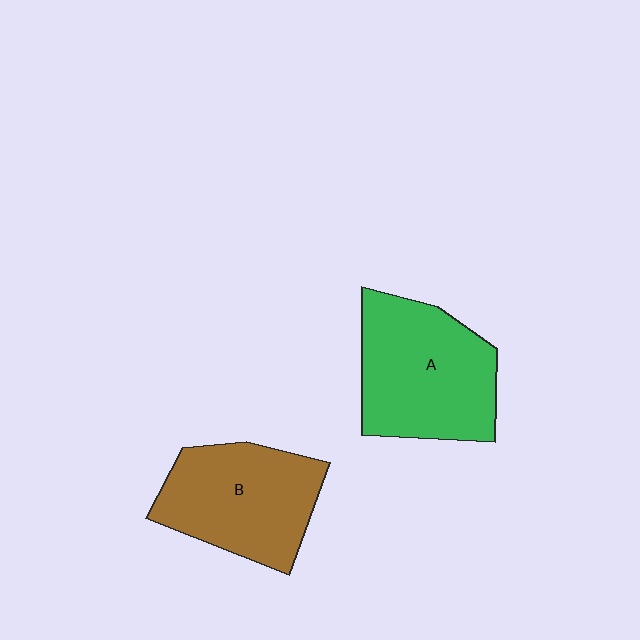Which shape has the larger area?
Shape A (green).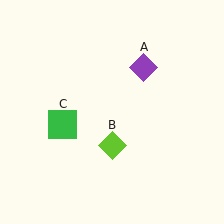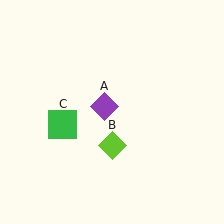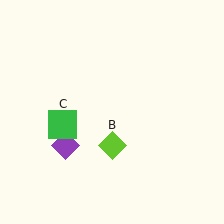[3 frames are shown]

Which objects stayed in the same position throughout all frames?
Lime diamond (object B) and green square (object C) remained stationary.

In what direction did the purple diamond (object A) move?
The purple diamond (object A) moved down and to the left.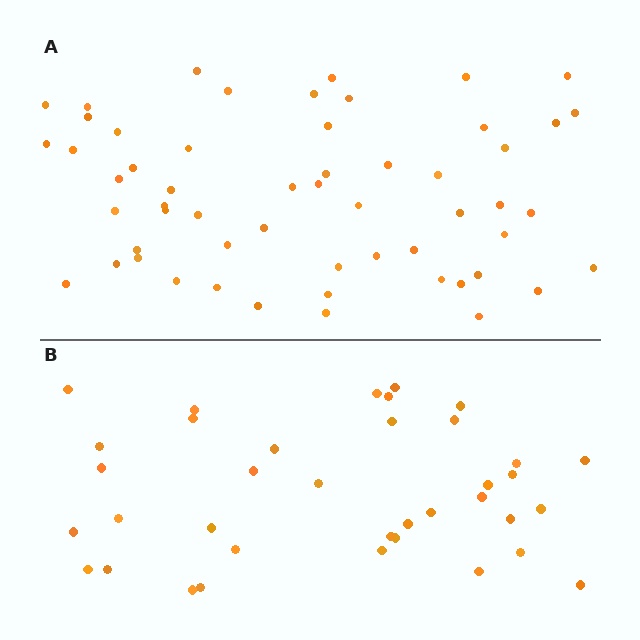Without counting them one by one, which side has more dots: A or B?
Region A (the top region) has more dots.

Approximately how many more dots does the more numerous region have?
Region A has approximately 20 more dots than region B.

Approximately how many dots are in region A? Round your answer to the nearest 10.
About 60 dots. (The exact count is 56, which rounds to 60.)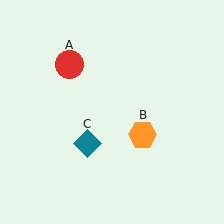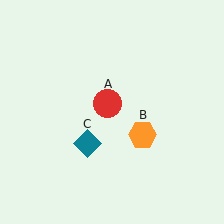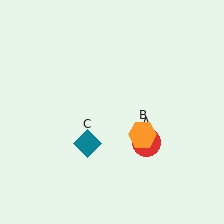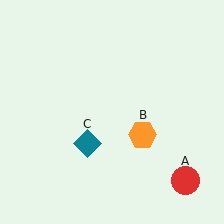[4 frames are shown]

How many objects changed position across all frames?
1 object changed position: red circle (object A).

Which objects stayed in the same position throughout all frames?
Orange hexagon (object B) and teal diamond (object C) remained stationary.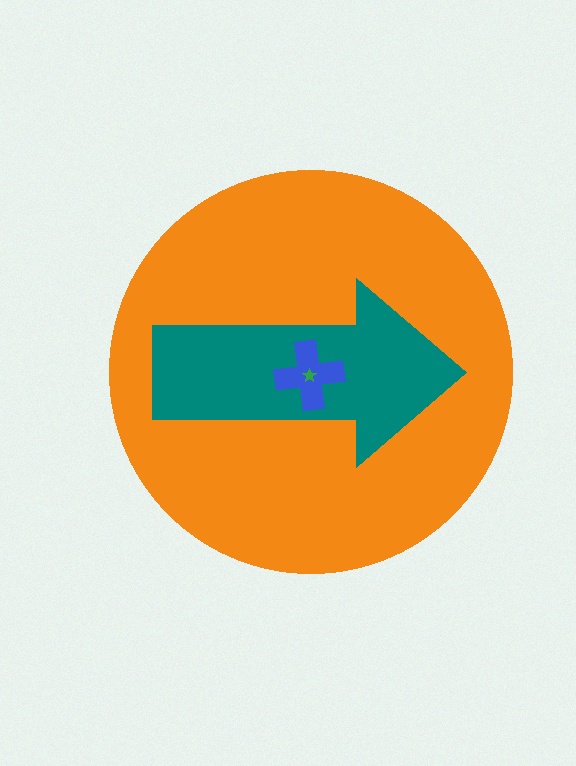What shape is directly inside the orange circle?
The teal arrow.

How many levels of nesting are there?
4.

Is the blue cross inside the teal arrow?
Yes.